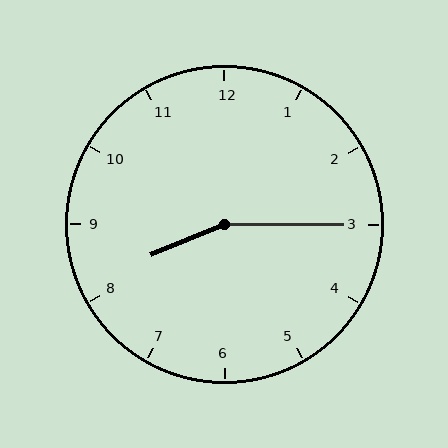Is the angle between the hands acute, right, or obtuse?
It is obtuse.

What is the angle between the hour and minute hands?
Approximately 158 degrees.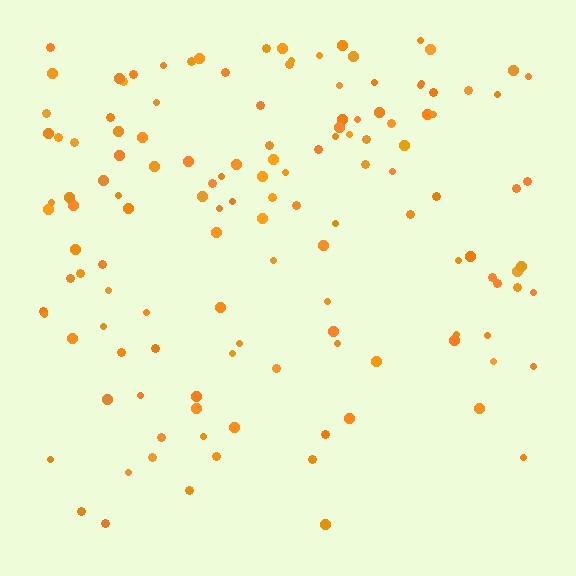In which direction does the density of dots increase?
From bottom to top, with the top side densest.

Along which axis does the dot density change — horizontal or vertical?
Vertical.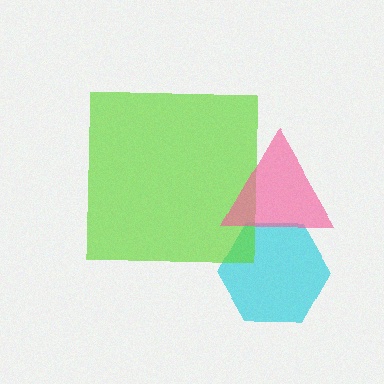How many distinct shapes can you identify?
There are 3 distinct shapes: a cyan hexagon, a lime square, a pink triangle.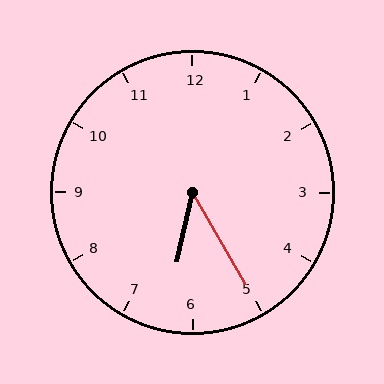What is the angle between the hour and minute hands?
Approximately 42 degrees.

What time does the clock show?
6:25.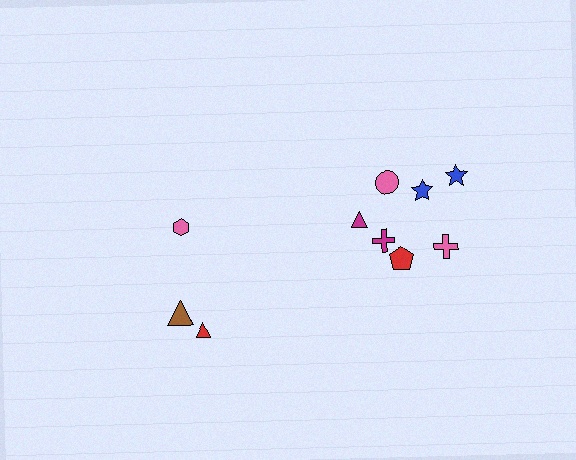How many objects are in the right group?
There are 7 objects.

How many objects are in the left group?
There are 3 objects.